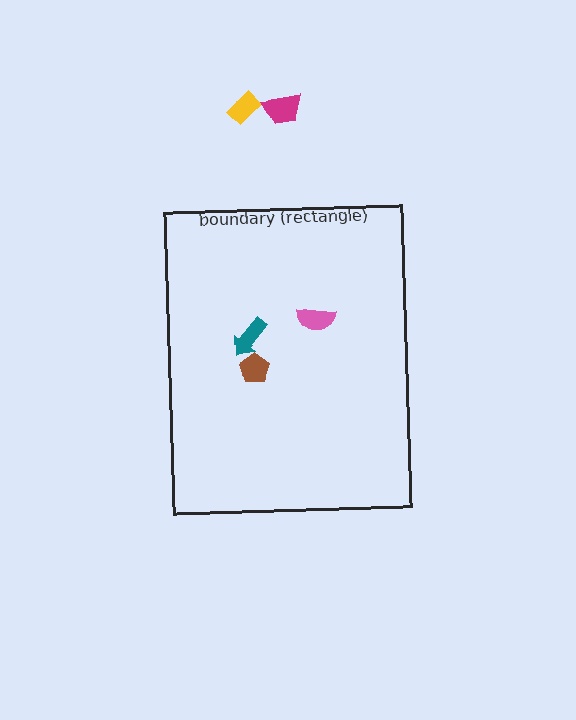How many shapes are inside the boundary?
3 inside, 2 outside.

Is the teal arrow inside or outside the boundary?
Inside.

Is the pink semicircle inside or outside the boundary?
Inside.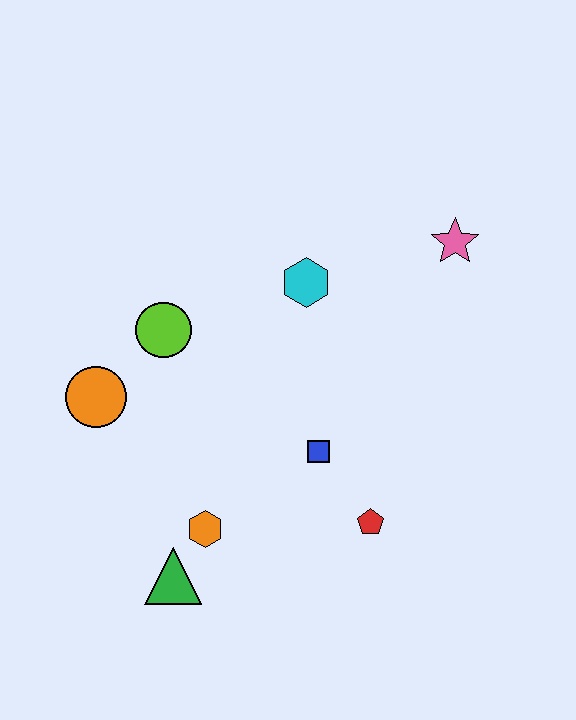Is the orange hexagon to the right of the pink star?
No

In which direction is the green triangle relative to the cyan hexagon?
The green triangle is below the cyan hexagon.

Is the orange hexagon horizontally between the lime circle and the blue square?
Yes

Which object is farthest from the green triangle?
The pink star is farthest from the green triangle.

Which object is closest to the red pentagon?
The blue square is closest to the red pentagon.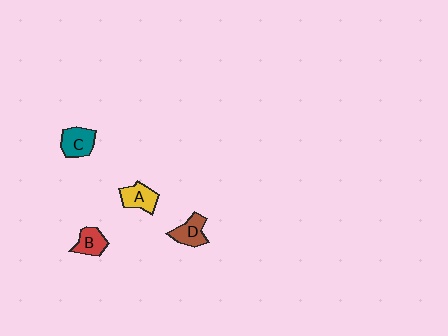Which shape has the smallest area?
Shape B (red).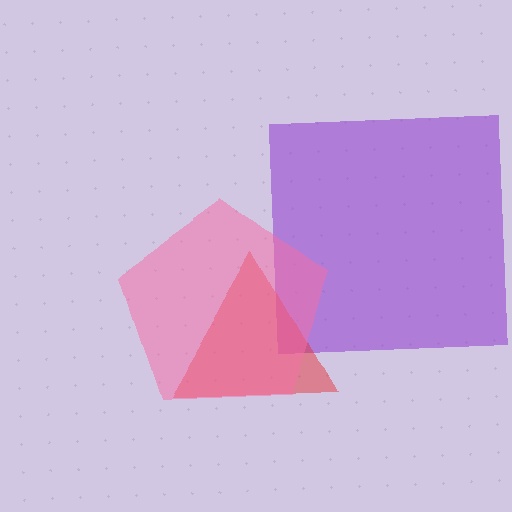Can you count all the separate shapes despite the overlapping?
Yes, there are 3 separate shapes.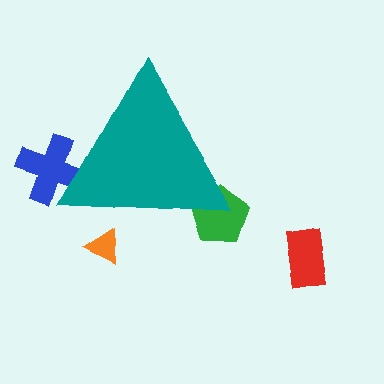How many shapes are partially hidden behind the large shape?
3 shapes are partially hidden.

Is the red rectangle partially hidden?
No, the red rectangle is fully visible.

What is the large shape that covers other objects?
A teal triangle.